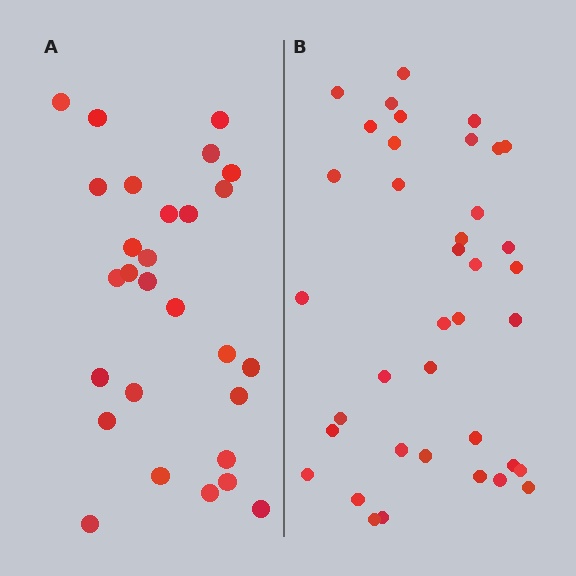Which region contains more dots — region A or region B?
Region B (the right region) has more dots.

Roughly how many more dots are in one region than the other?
Region B has roughly 10 or so more dots than region A.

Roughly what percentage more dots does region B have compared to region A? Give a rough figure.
About 35% more.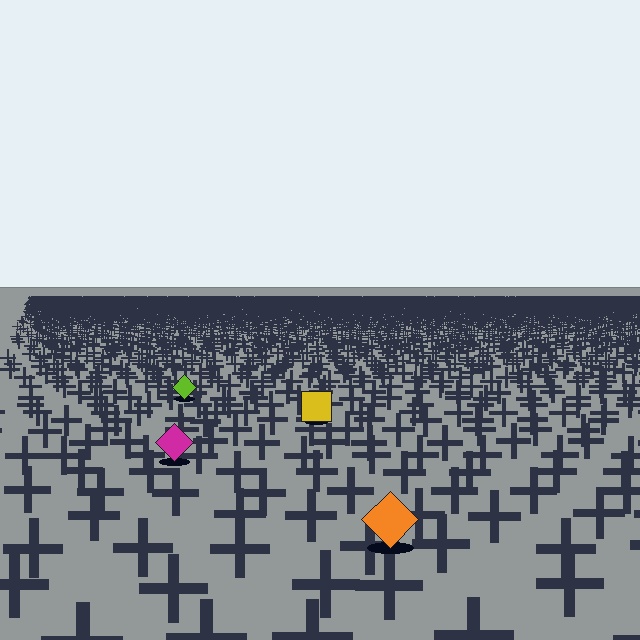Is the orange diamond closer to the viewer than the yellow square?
Yes. The orange diamond is closer — you can tell from the texture gradient: the ground texture is coarser near it.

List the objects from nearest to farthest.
From nearest to farthest: the orange diamond, the magenta diamond, the yellow square, the lime diamond.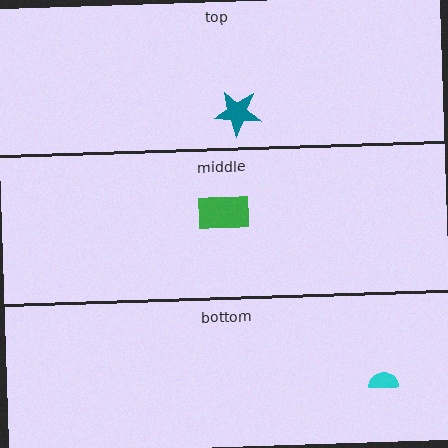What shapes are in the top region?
The teal star.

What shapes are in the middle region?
The green rectangle.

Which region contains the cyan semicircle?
The bottom region.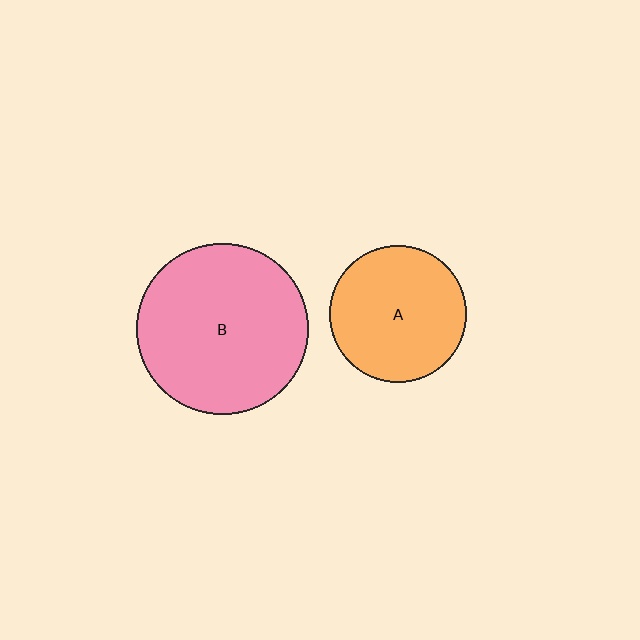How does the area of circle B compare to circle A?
Approximately 1.6 times.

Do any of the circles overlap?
No, none of the circles overlap.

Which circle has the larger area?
Circle B (pink).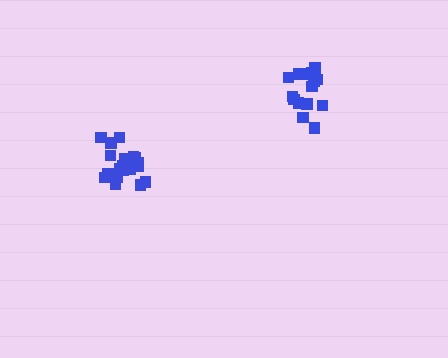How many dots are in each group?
Group 1: 21 dots, Group 2: 16 dots (37 total).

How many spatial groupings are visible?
There are 2 spatial groupings.